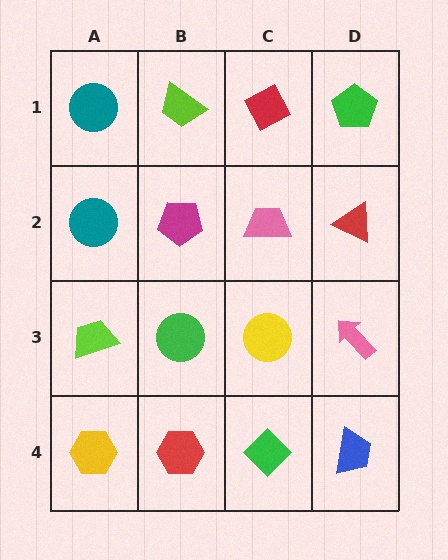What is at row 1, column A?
A teal circle.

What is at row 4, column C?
A green diamond.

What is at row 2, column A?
A teal circle.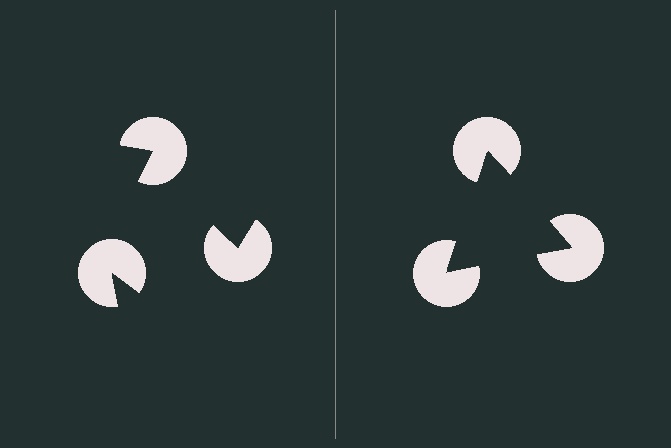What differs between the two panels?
The pac-man discs are positioned identically on both sides; only the wedge orientations differ. On the right they align to a triangle; on the left they are misaligned.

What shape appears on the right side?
An illusory triangle.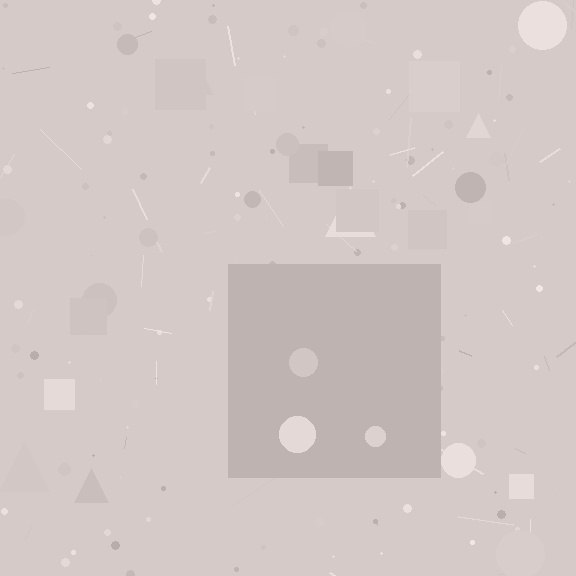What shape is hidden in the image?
A square is hidden in the image.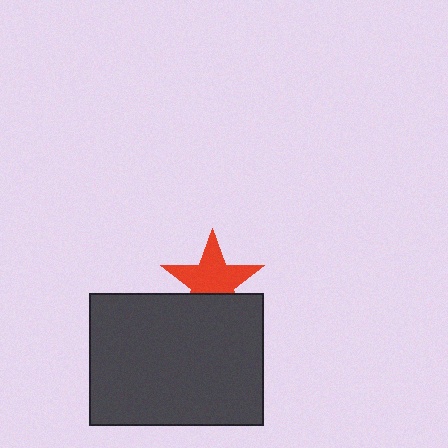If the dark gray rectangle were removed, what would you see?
You would see the complete red star.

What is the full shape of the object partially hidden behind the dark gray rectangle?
The partially hidden object is a red star.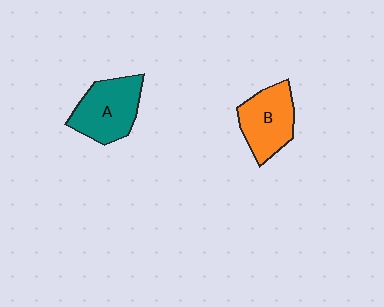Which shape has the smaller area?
Shape B (orange).